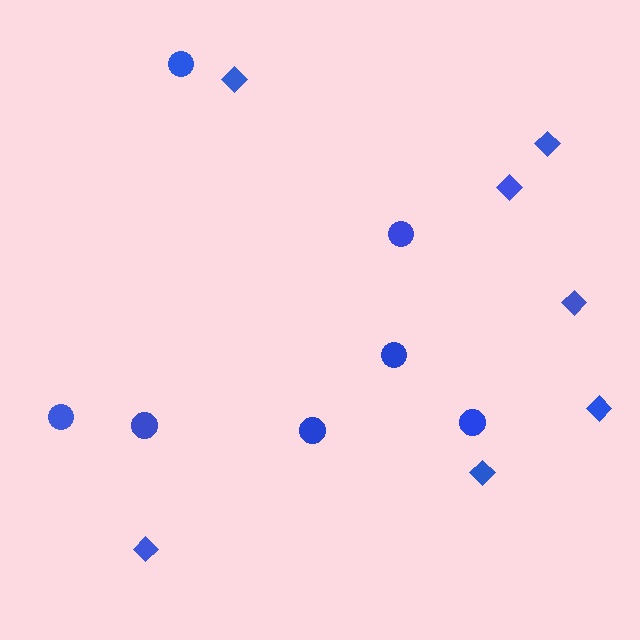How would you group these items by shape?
There are 2 groups: one group of diamonds (7) and one group of circles (7).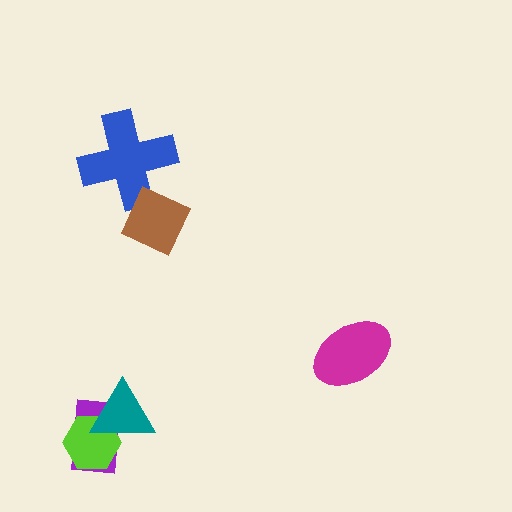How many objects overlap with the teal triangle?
2 objects overlap with the teal triangle.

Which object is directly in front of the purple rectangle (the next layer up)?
The lime hexagon is directly in front of the purple rectangle.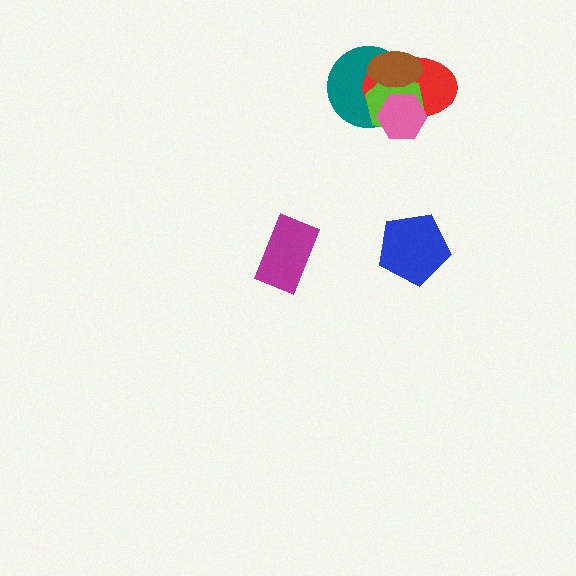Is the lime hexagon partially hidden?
Yes, it is partially covered by another shape.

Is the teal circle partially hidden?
Yes, it is partially covered by another shape.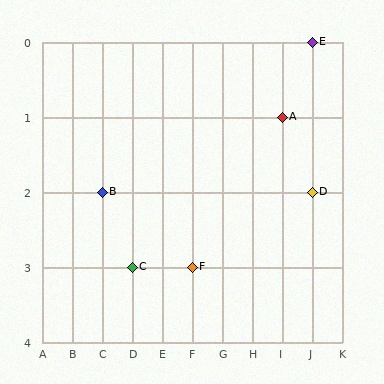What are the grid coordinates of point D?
Point D is at grid coordinates (J, 2).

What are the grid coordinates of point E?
Point E is at grid coordinates (J, 0).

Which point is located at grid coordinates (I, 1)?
Point A is at (I, 1).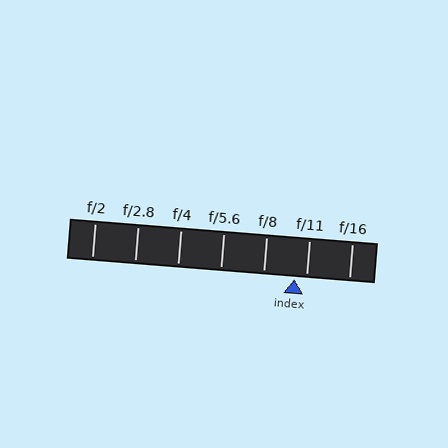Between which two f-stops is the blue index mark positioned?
The index mark is between f/8 and f/11.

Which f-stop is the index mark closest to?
The index mark is closest to f/11.